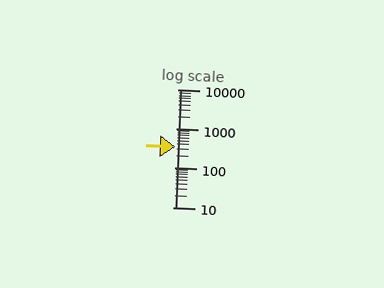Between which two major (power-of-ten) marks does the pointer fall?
The pointer is between 100 and 1000.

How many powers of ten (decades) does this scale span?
The scale spans 3 decades, from 10 to 10000.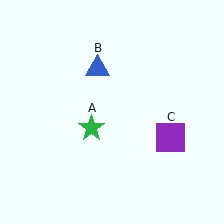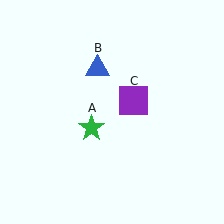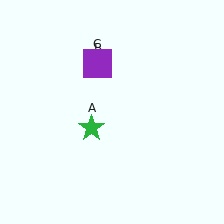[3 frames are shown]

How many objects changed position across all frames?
1 object changed position: purple square (object C).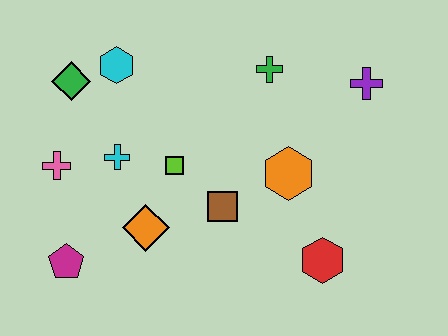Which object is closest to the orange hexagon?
The brown square is closest to the orange hexagon.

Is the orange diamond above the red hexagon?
Yes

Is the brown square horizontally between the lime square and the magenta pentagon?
No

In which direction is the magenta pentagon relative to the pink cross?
The magenta pentagon is below the pink cross.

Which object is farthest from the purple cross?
The magenta pentagon is farthest from the purple cross.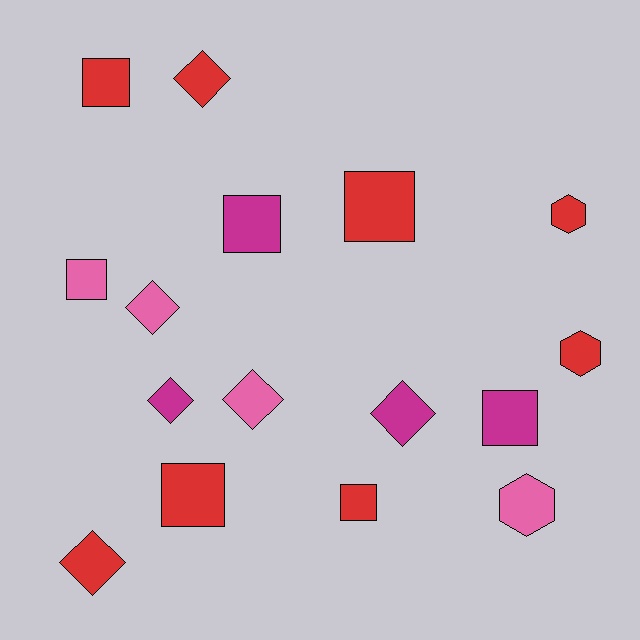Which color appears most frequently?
Red, with 8 objects.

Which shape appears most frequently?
Square, with 7 objects.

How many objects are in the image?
There are 16 objects.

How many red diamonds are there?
There are 2 red diamonds.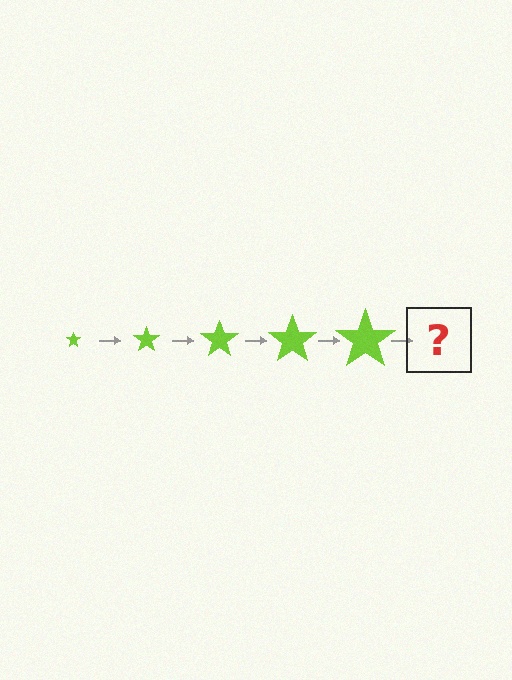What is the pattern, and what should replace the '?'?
The pattern is that the star gets progressively larger each step. The '?' should be a lime star, larger than the previous one.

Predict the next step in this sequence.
The next step is a lime star, larger than the previous one.